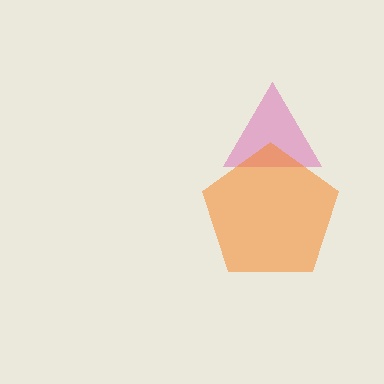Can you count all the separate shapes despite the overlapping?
Yes, there are 2 separate shapes.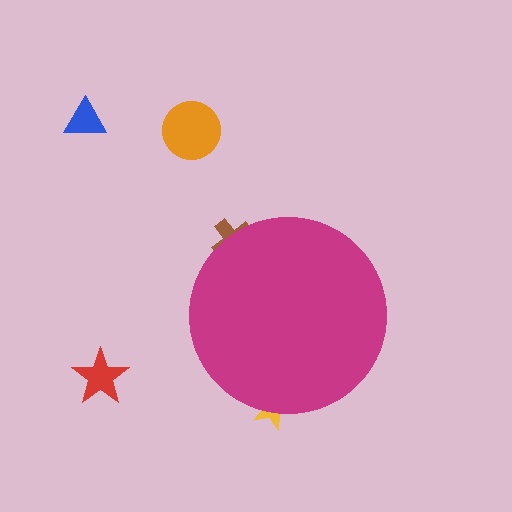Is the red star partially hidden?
No, the red star is fully visible.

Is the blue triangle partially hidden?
No, the blue triangle is fully visible.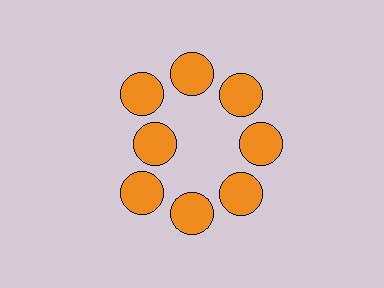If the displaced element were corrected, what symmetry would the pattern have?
It would have 8-fold rotational symmetry — the pattern would map onto itself every 45 degrees.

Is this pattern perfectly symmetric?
No. The 8 orange circles are arranged in a ring, but one element near the 9 o'clock position is pulled inward toward the center, breaking the 8-fold rotational symmetry.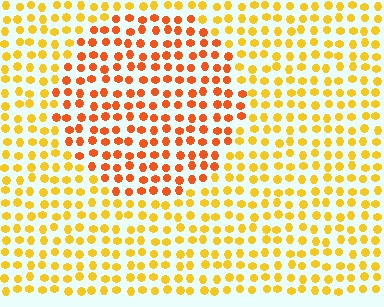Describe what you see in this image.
The image is filled with small yellow elements in a uniform arrangement. A circle-shaped region is visible where the elements are tinted to a slightly different hue, forming a subtle color boundary.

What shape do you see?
I see a circle.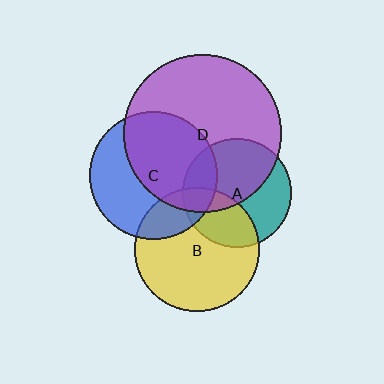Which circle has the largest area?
Circle D (purple).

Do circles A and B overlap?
Yes.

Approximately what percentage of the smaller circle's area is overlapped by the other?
Approximately 35%.